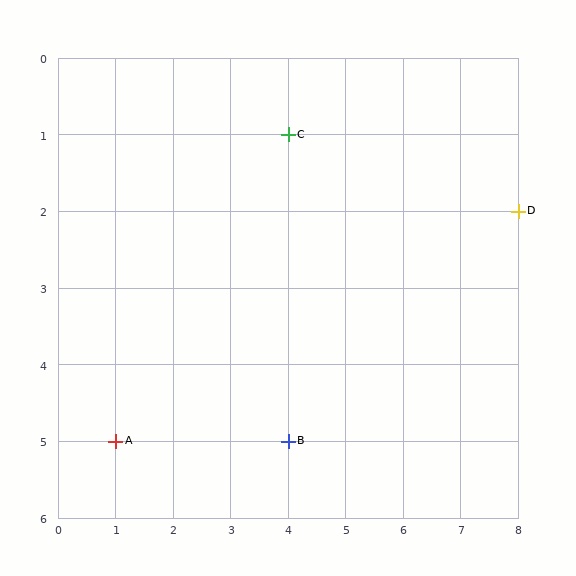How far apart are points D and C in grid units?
Points D and C are 4 columns and 1 row apart (about 4.1 grid units diagonally).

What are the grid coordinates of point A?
Point A is at grid coordinates (1, 5).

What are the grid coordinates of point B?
Point B is at grid coordinates (4, 5).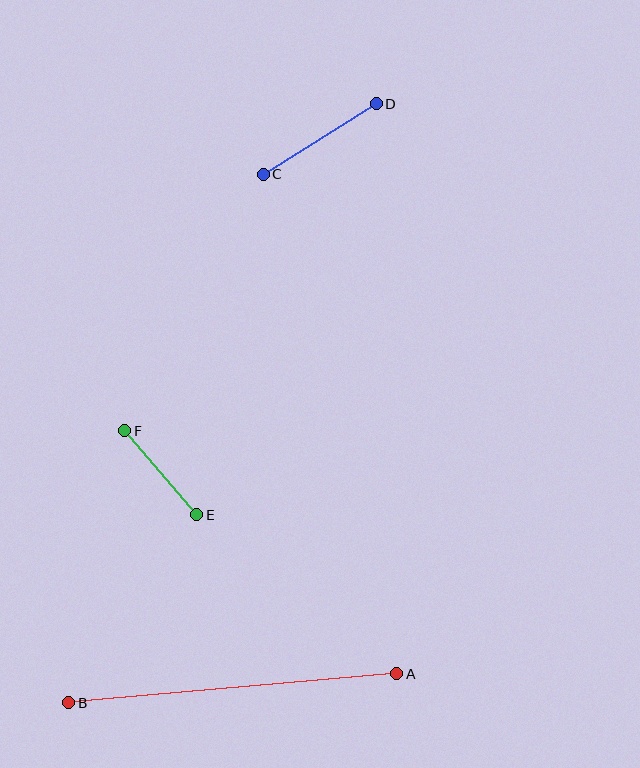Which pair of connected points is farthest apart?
Points A and B are farthest apart.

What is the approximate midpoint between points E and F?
The midpoint is at approximately (161, 473) pixels.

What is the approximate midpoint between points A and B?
The midpoint is at approximately (233, 688) pixels.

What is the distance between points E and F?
The distance is approximately 111 pixels.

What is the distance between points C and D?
The distance is approximately 133 pixels.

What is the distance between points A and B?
The distance is approximately 329 pixels.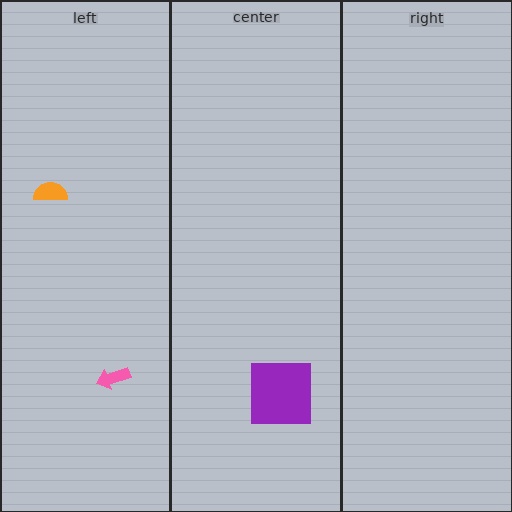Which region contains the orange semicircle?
The left region.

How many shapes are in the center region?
1.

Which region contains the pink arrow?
The left region.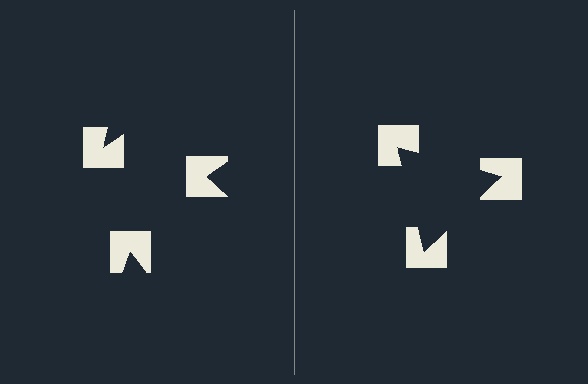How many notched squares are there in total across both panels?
6 — 3 on each side.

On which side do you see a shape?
An illusory triangle appears on the right side. On the left side the wedge cuts are rotated, so no coherent shape forms.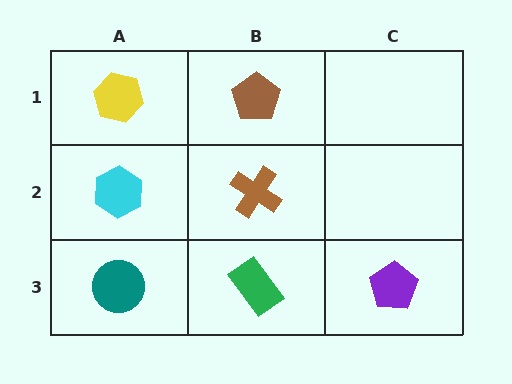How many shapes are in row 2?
2 shapes.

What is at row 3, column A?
A teal circle.